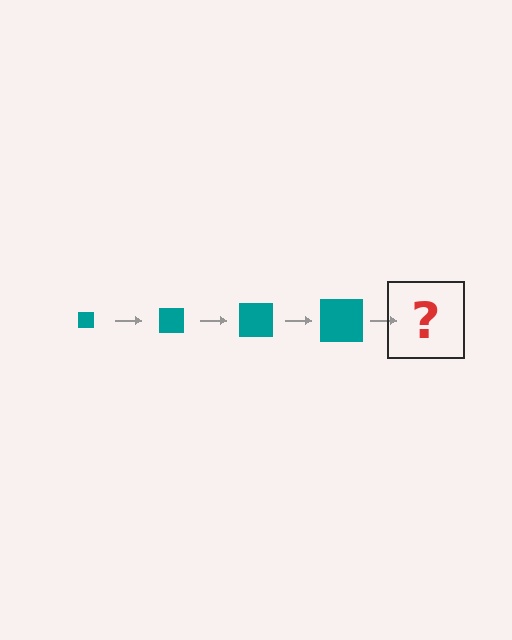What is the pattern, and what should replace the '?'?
The pattern is that the square gets progressively larger each step. The '?' should be a teal square, larger than the previous one.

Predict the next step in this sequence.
The next step is a teal square, larger than the previous one.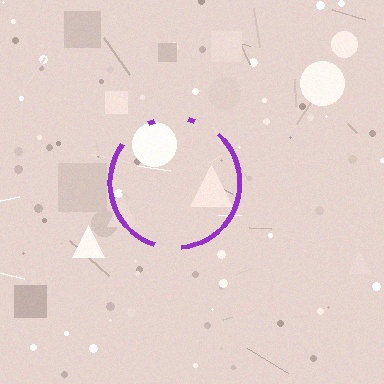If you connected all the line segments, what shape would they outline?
They would outline a circle.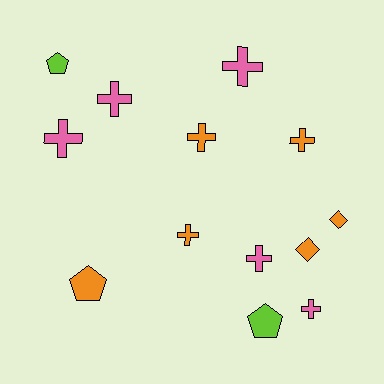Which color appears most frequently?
Orange, with 6 objects.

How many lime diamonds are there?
There are no lime diamonds.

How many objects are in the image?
There are 13 objects.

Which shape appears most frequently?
Cross, with 8 objects.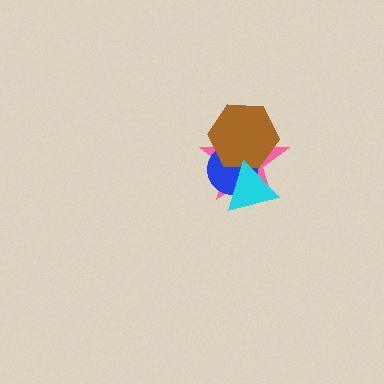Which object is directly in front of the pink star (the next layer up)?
The blue circle is directly in front of the pink star.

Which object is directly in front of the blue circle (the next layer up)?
The brown hexagon is directly in front of the blue circle.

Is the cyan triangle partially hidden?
No, no other shape covers it.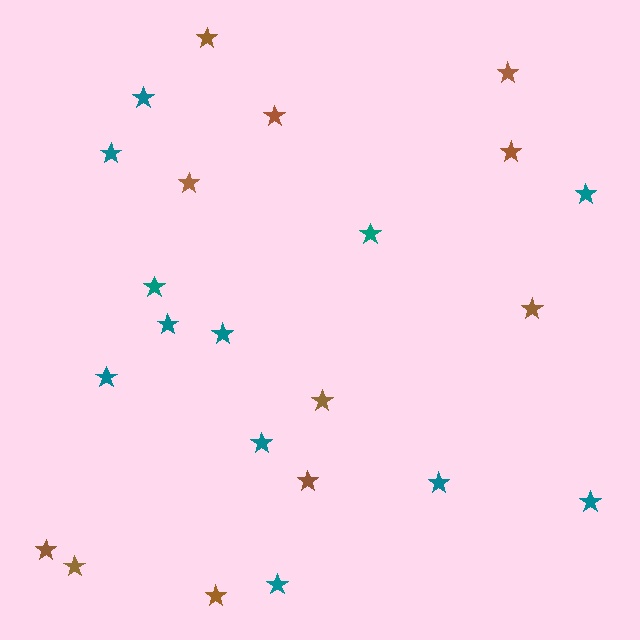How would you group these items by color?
There are 2 groups: one group of brown stars (11) and one group of teal stars (12).